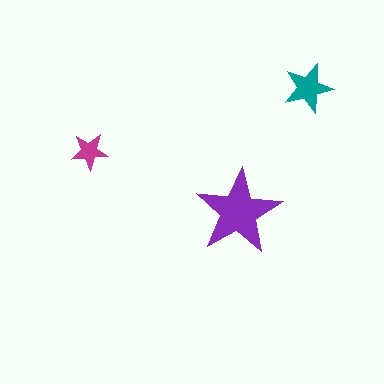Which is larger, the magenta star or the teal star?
The teal one.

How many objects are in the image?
There are 3 objects in the image.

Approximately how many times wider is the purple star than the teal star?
About 1.5 times wider.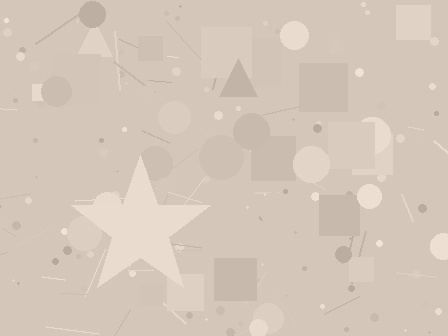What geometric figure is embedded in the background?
A star is embedded in the background.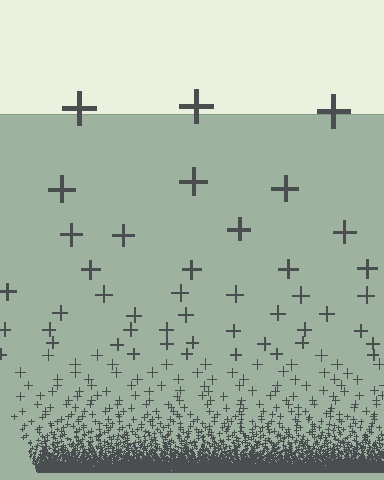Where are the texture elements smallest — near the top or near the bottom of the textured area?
Near the bottom.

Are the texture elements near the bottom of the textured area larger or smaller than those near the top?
Smaller. The gradient is inverted — elements near the bottom are smaller and denser.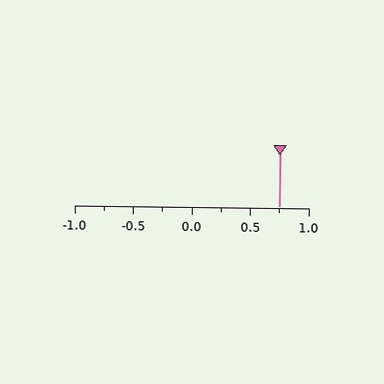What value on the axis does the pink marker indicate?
The marker indicates approximately 0.75.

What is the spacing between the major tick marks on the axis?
The major ticks are spaced 0.5 apart.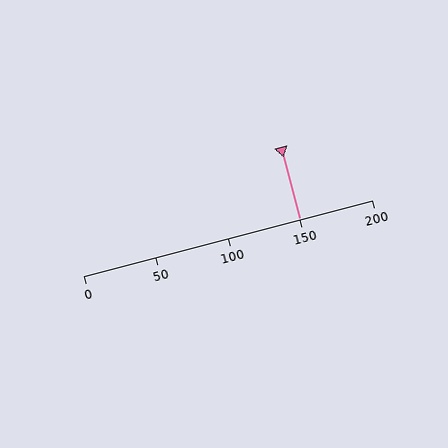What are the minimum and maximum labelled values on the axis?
The axis runs from 0 to 200.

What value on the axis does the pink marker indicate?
The marker indicates approximately 150.